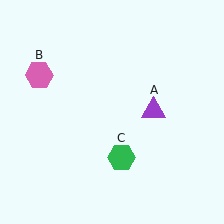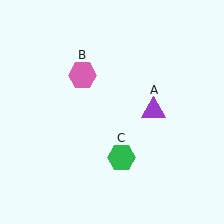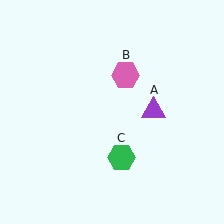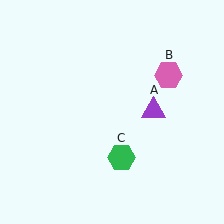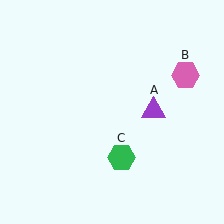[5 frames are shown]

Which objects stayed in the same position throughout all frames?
Purple triangle (object A) and green hexagon (object C) remained stationary.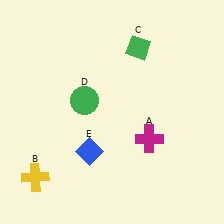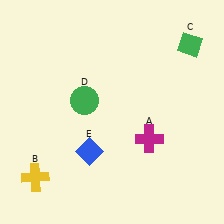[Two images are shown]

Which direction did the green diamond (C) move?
The green diamond (C) moved right.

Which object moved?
The green diamond (C) moved right.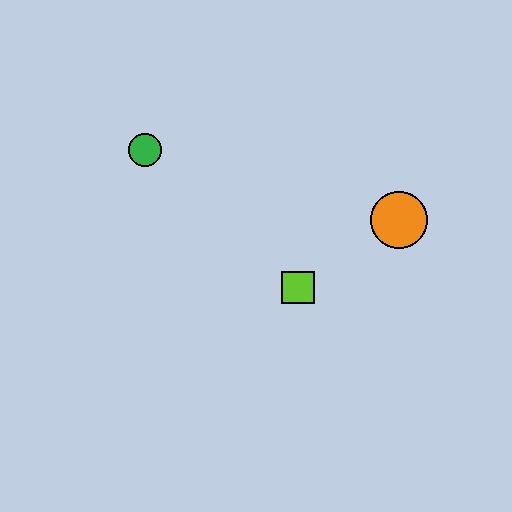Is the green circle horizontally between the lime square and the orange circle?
No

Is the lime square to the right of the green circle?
Yes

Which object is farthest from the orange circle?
The green circle is farthest from the orange circle.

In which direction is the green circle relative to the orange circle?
The green circle is to the left of the orange circle.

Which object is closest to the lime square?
The orange circle is closest to the lime square.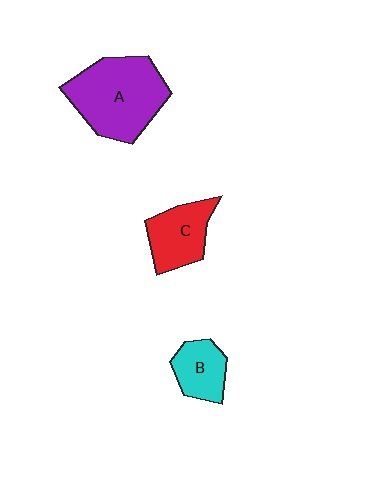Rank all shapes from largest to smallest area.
From largest to smallest: A (purple), C (red), B (cyan).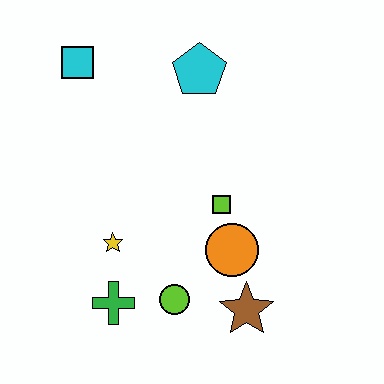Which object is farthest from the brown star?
The cyan square is farthest from the brown star.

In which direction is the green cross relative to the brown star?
The green cross is to the left of the brown star.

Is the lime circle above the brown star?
Yes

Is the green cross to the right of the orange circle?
No